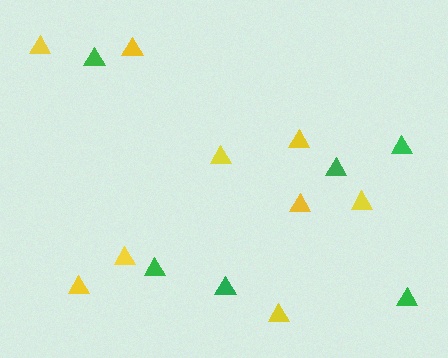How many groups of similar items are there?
There are 2 groups: one group of yellow triangles (9) and one group of green triangles (6).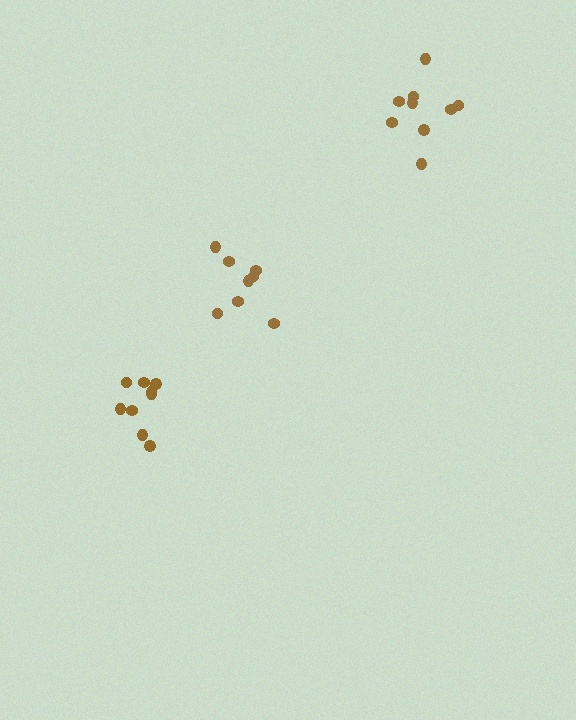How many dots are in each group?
Group 1: 9 dots, Group 2: 9 dots, Group 3: 8 dots (26 total).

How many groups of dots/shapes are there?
There are 3 groups.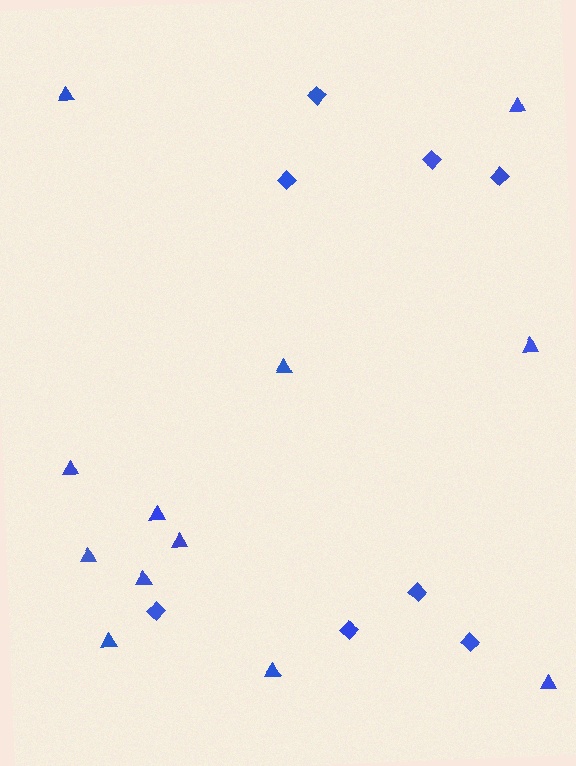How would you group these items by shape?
There are 2 groups: one group of diamonds (8) and one group of triangles (12).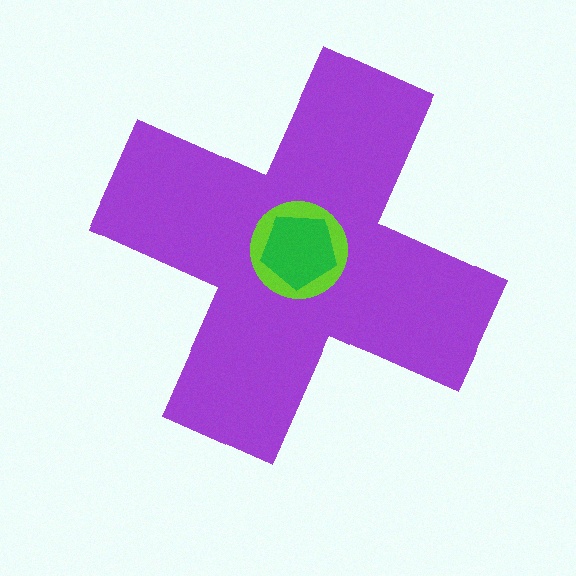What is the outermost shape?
The purple cross.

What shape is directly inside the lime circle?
The green pentagon.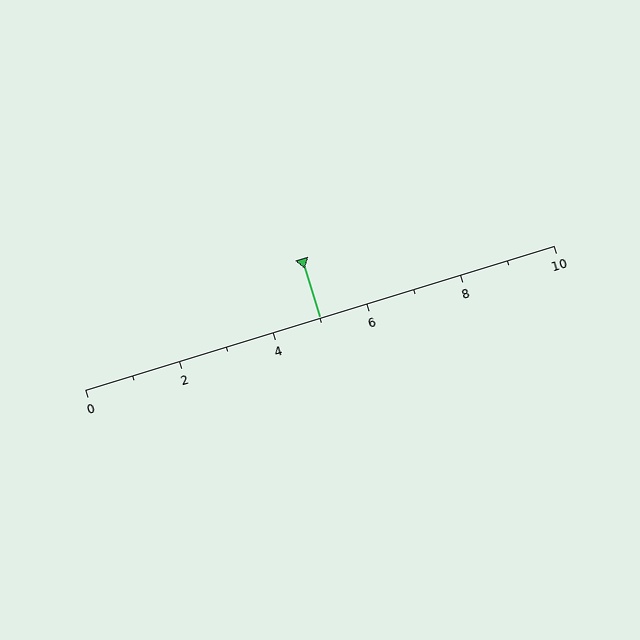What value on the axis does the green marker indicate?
The marker indicates approximately 5.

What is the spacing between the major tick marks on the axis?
The major ticks are spaced 2 apart.